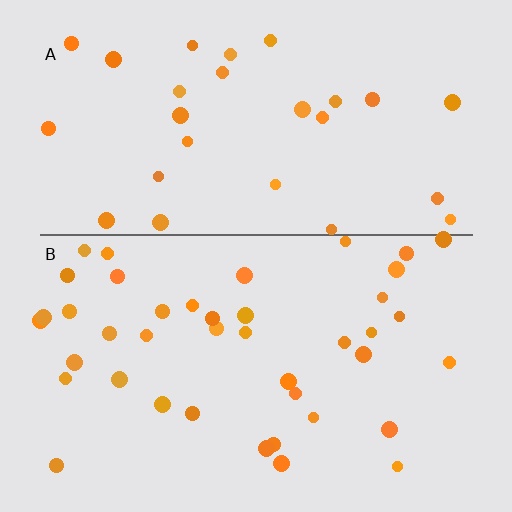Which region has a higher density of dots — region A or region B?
B (the bottom).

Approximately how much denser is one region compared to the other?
Approximately 1.5× — region B over region A.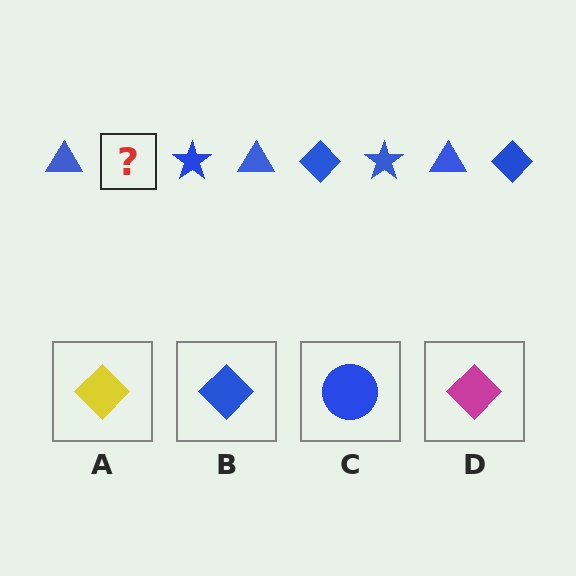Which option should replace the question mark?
Option B.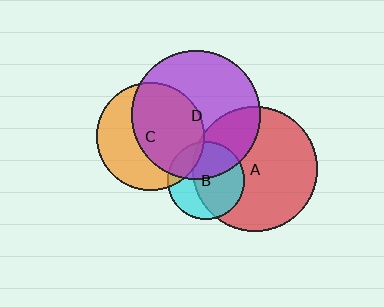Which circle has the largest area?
Circle D (purple).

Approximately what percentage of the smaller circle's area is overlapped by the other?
Approximately 5%.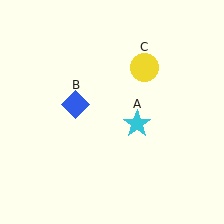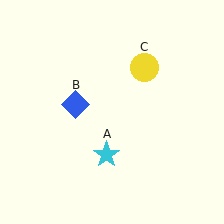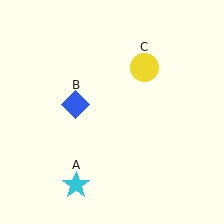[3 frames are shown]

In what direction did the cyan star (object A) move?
The cyan star (object A) moved down and to the left.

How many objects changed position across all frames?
1 object changed position: cyan star (object A).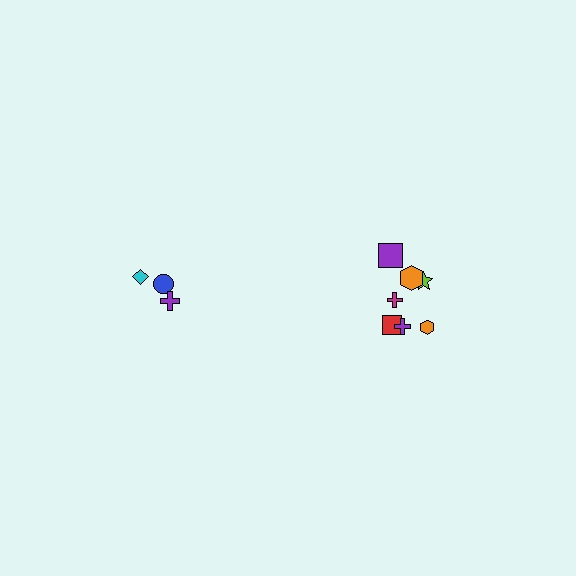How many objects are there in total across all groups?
There are 10 objects.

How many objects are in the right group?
There are 7 objects.